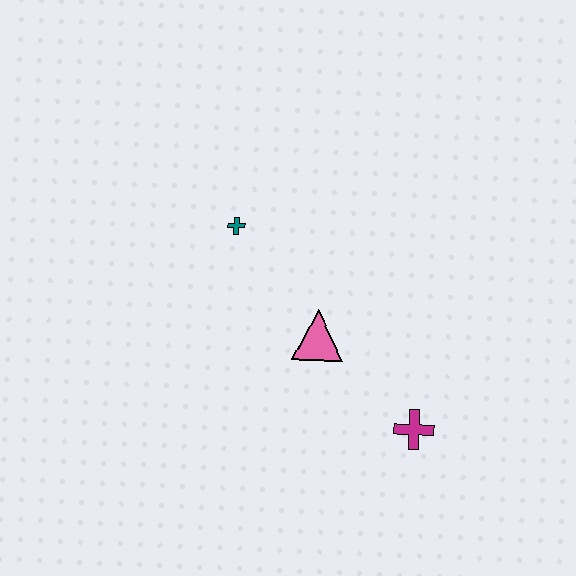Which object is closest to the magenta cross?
The pink triangle is closest to the magenta cross.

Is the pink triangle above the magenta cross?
Yes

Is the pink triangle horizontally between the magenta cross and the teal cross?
Yes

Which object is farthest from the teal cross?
The magenta cross is farthest from the teal cross.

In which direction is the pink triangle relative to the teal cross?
The pink triangle is below the teal cross.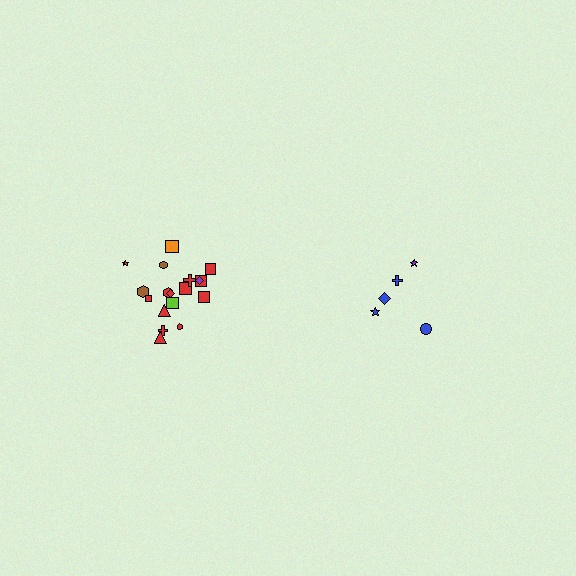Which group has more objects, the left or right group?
The left group.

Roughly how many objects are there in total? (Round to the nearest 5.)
Roughly 25 objects in total.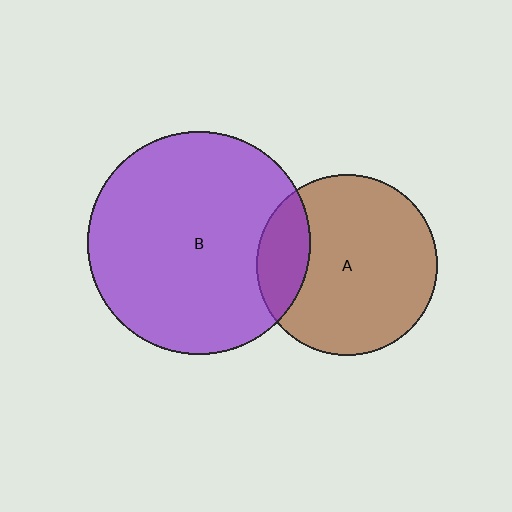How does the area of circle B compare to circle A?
Approximately 1.5 times.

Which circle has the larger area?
Circle B (purple).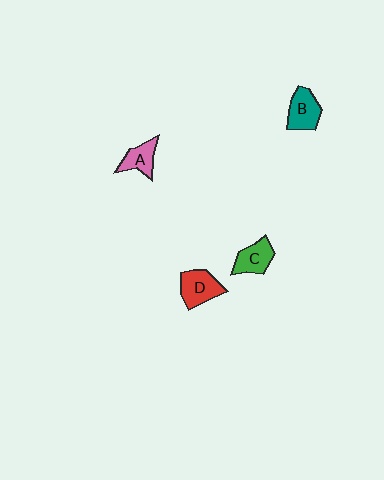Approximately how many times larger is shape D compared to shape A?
Approximately 1.4 times.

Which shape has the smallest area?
Shape A (pink).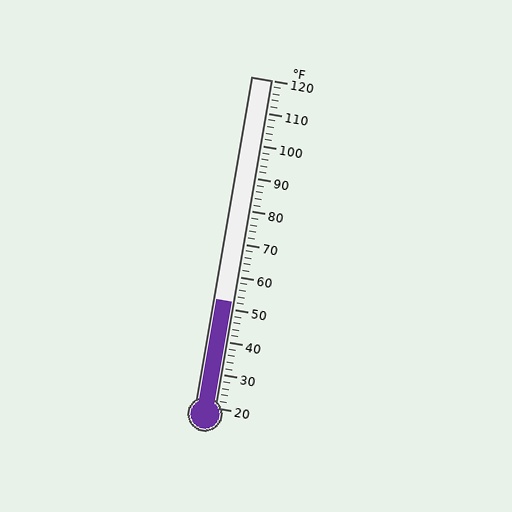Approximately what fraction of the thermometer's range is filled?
The thermometer is filled to approximately 30% of its range.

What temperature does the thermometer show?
The thermometer shows approximately 52°F.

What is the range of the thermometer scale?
The thermometer scale ranges from 20°F to 120°F.